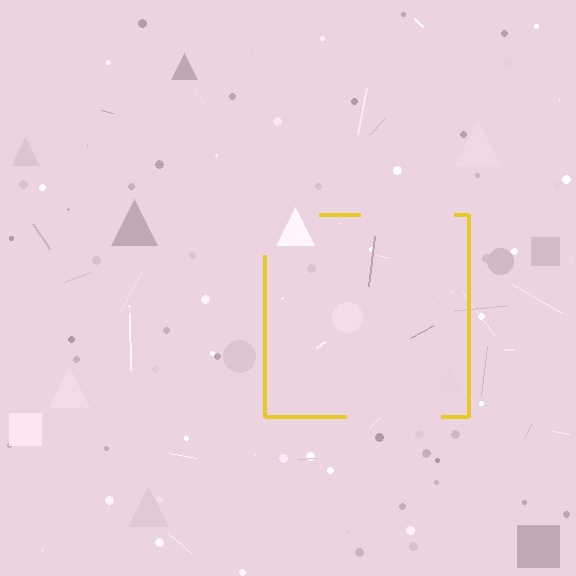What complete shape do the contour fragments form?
The contour fragments form a square.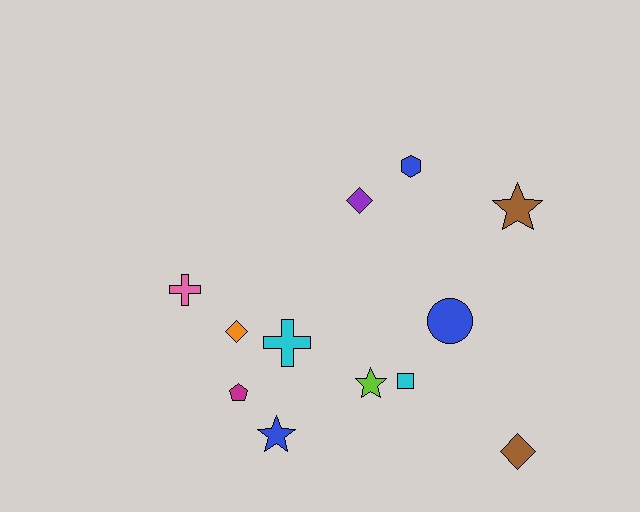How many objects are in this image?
There are 12 objects.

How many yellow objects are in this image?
There are no yellow objects.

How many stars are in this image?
There are 3 stars.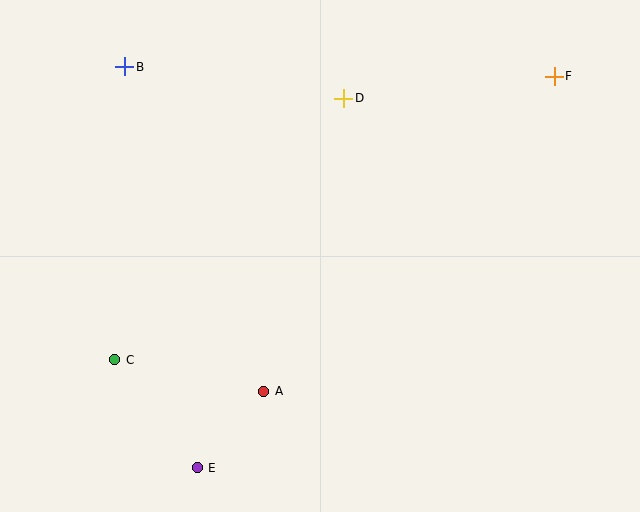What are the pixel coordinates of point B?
Point B is at (125, 67).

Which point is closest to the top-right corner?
Point F is closest to the top-right corner.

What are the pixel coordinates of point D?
Point D is at (344, 98).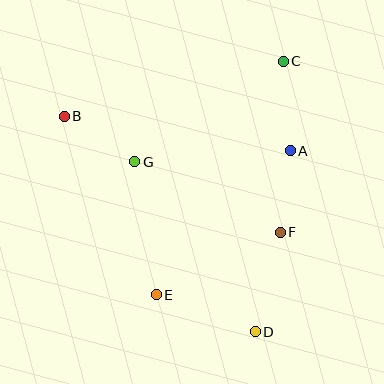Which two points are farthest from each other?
Points B and D are farthest from each other.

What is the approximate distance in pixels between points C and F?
The distance between C and F is approximately 171 pixels.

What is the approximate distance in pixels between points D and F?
The distance between D and F is approximately 103 pixels.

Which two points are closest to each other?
Points A and F are closest to each other.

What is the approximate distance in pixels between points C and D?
The distance between C and D is approximately 272 pixels.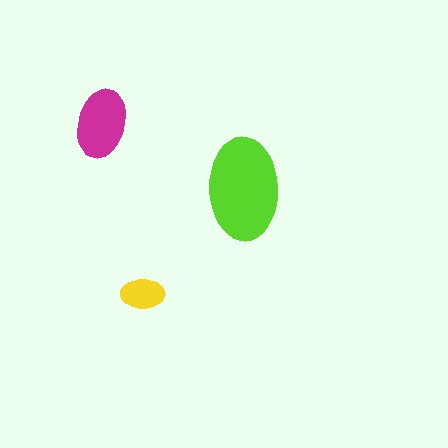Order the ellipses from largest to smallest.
the lime one, the magenta one, the yellow one.